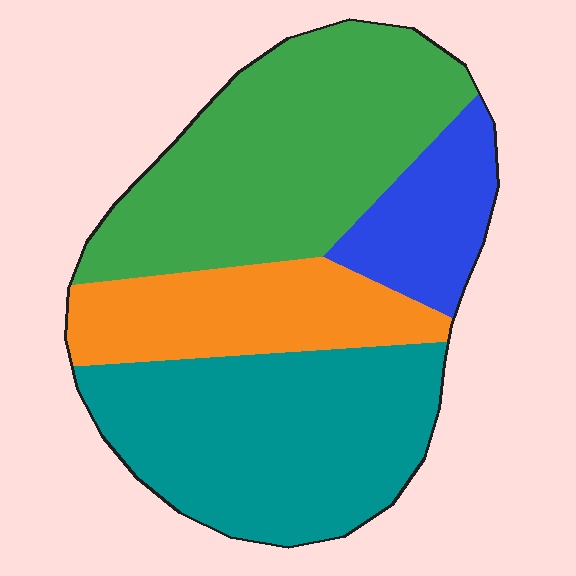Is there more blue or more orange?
Orange.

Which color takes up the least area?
Blue, at roughly 10%.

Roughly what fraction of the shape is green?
Green takes up about three eighths (3/8) of the shape.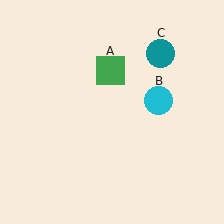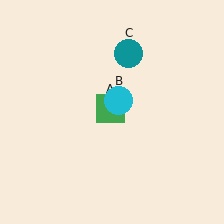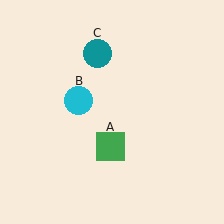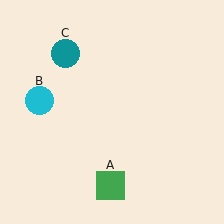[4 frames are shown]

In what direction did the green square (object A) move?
The green square (object A) moved down.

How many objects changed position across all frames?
3 objects changed position: green square (object A), cyan circle (object B), teal circle (object C).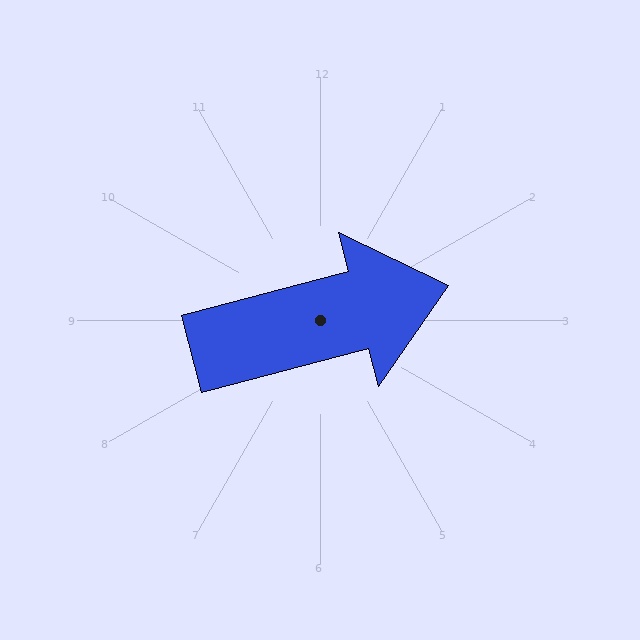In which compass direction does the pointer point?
East.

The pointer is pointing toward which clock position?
Roughly 3 o'clock.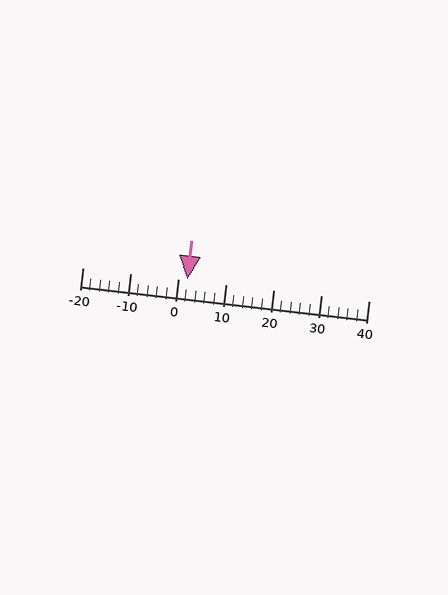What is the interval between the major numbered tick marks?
The major tick marks are spaced 10 units apart.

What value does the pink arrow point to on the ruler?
The pink arrow points to approximately 2.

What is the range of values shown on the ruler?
The ruler shows values from -20 to 40.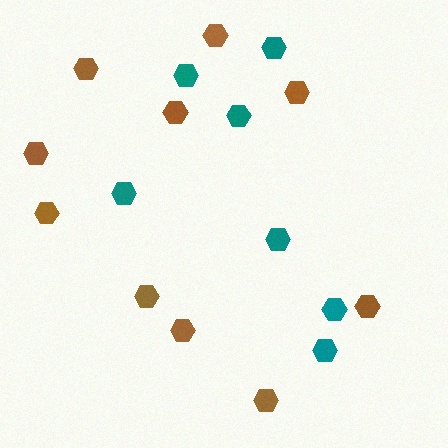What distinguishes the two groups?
There are 2 groups: one group of teal hexagons (7) and one group of brown hexagons (10).